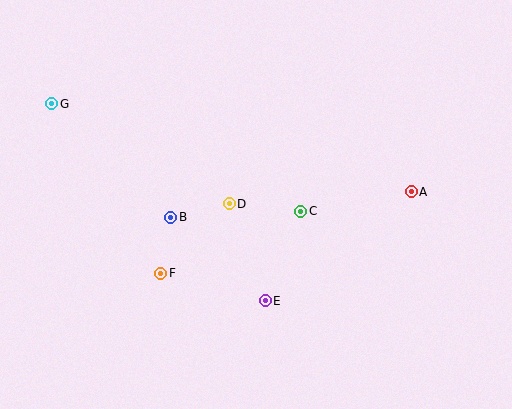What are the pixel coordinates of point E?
Point E is at (265, 301).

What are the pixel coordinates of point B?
Point B is at (171, 217).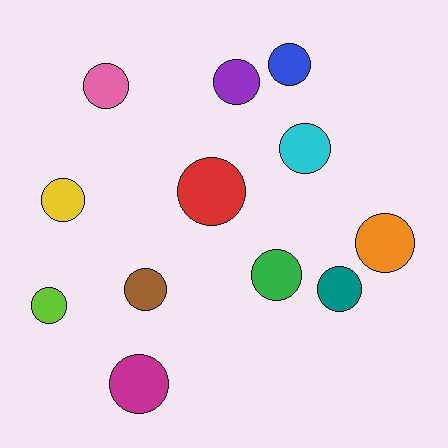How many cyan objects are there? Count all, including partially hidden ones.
There is 1 cyan object.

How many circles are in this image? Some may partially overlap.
There are 12 circles.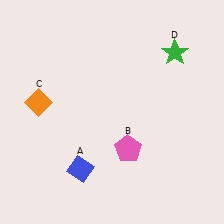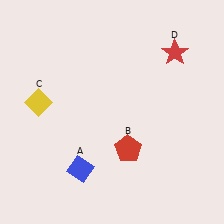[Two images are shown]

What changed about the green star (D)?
In Image 1, D is green. In Image 2, it changed to red.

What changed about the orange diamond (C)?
In Image 1, C is orange. In Image 2, it changed to yellow.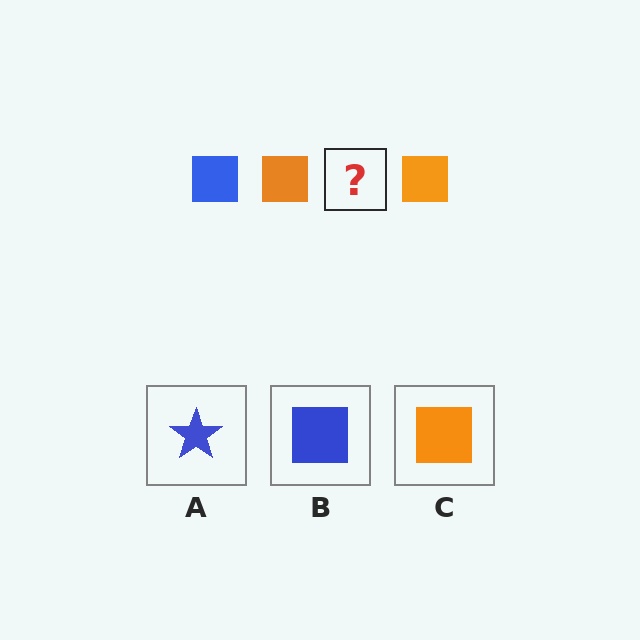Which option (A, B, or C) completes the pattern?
B.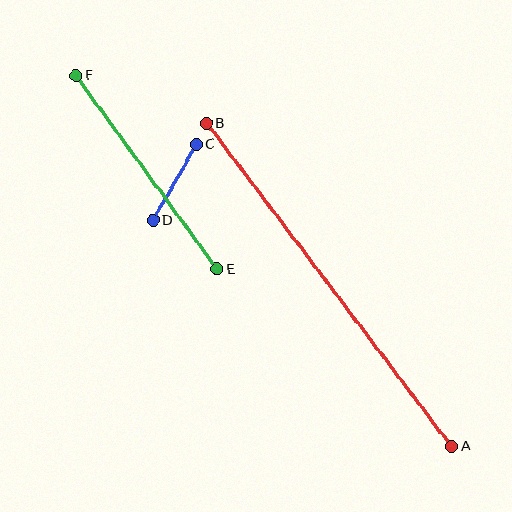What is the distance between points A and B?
The distance is approximately 405 pixels.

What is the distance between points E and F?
The distance is approximately 240 pixels.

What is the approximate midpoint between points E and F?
The midpoint is at approximately (147, 172) pixels.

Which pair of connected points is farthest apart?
Points A and B are farthest apart.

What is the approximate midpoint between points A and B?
The midpoint is at approximately (329, 285) pixels.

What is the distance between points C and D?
The distance is approximately 88 pixels.